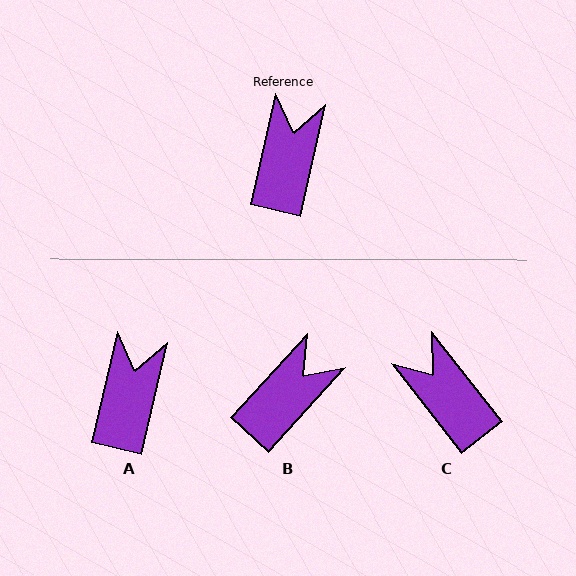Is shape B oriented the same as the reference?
No, it is off by about 29 degrees.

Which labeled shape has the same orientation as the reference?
A.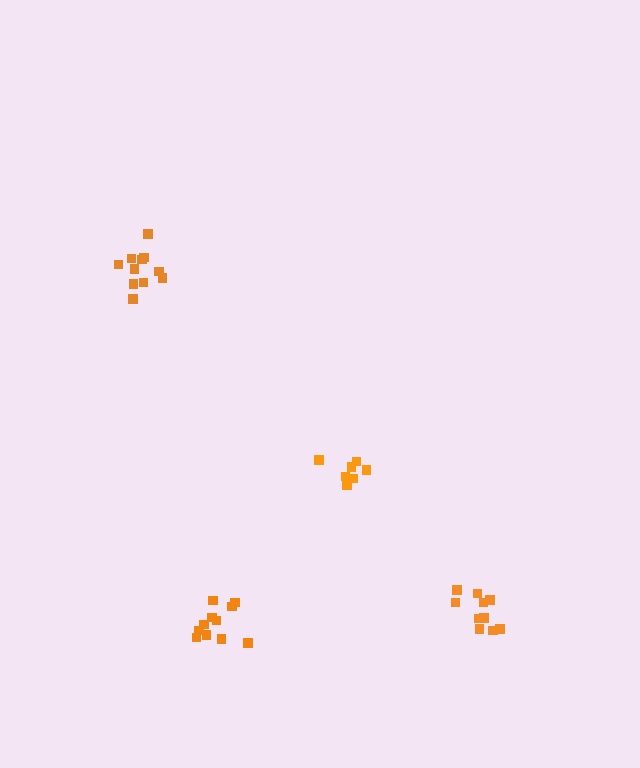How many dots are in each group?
Group 1: 7 dots, Group 2: 11 dots, Group 3: 10 dots, Group 4: 11 dots (39 total).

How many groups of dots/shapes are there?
There are 4 groups.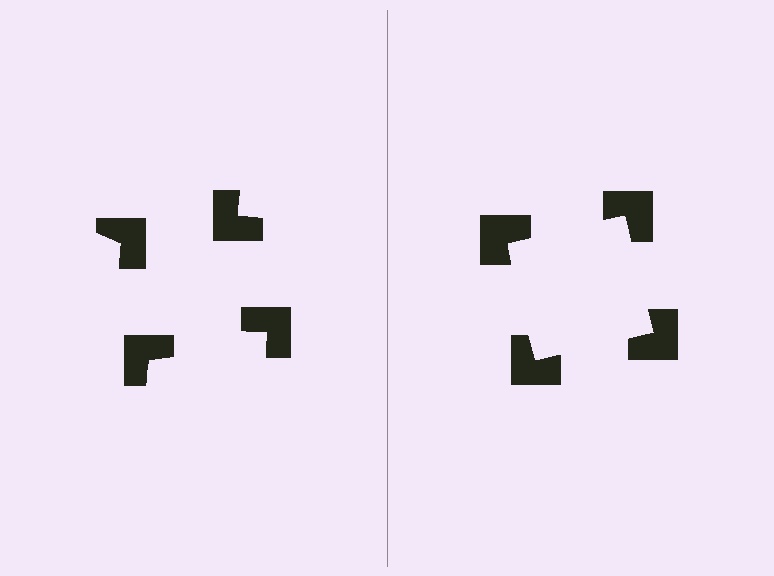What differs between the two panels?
The notched squares are positioned identically on both sides; only the wedge orientations differ. On the right they align to a square; on the left they are misaligned.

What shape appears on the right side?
An illusory square.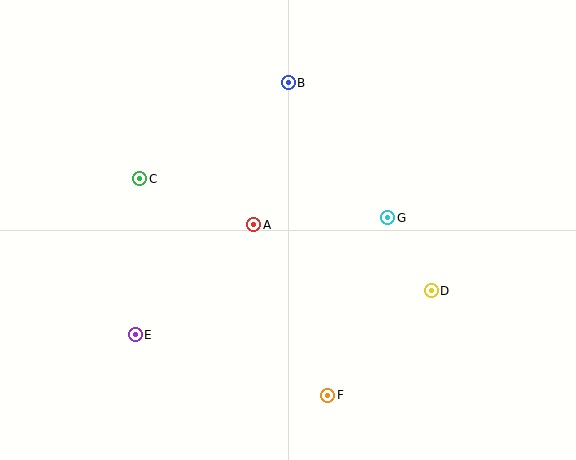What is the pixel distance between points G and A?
The distance between G and A is 134 pixels.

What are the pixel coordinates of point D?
Point D is at (431, 291).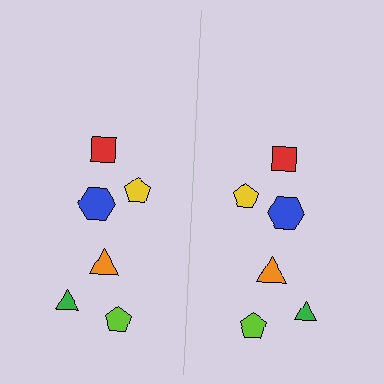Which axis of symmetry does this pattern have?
The pattern has a vertical axis of symmetry running through the center of the image.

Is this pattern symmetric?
Yes, this pattern has bilateral (reflection) symmetry.